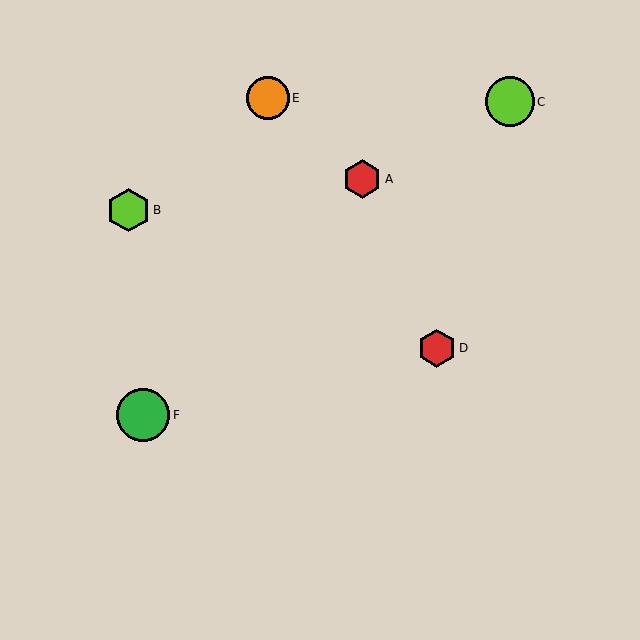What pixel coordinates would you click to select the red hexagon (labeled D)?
Click at (437, 348) to select the red hexagon D.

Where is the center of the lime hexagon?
The center of the lime hexagon is at (128, 210).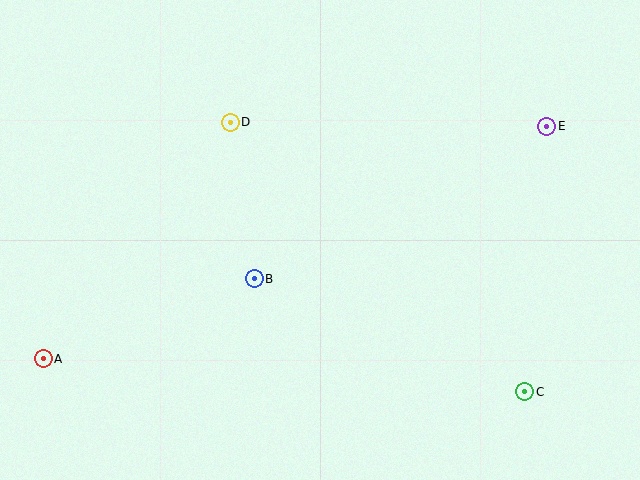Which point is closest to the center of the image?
Point B at (254, 279) is closest to the center.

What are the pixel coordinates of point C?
Point C is at (524, 392).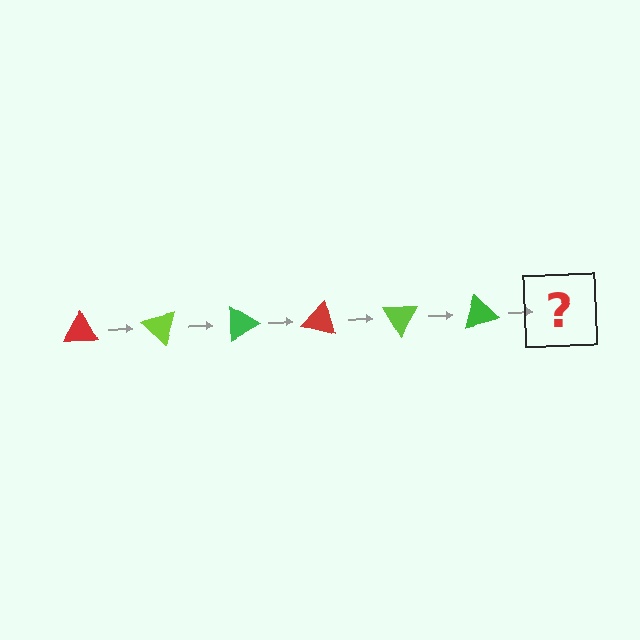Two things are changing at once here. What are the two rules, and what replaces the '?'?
The two rules are that it rotates 45 degrees each step and the color cycles through red, lime, and green. The '?' should be a red triangle, rotated 270 degrees from the start.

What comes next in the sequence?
The next element should be a red triangle, rotated 270 degrees from the start.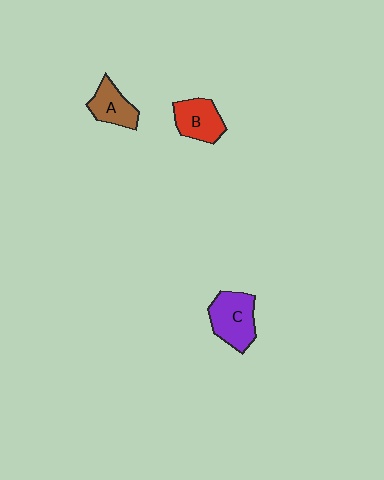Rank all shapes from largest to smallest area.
From largest to smallest: C (purple), B (red), A (brown).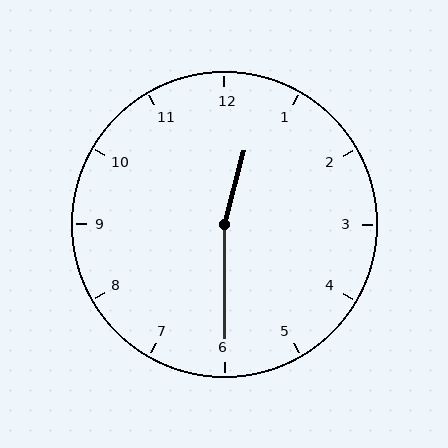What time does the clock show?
12:30.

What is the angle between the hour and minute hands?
Approximately 165 degrees.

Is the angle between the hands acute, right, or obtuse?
It is obtuse.